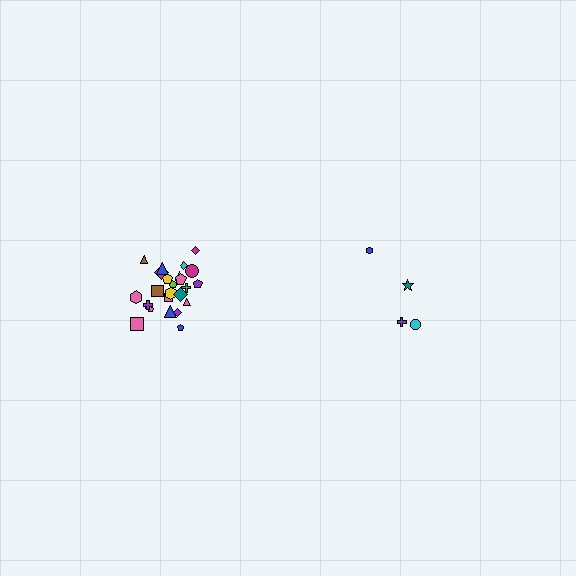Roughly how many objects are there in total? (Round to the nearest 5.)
Roughly 30 objects in total.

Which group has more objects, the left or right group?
The left group.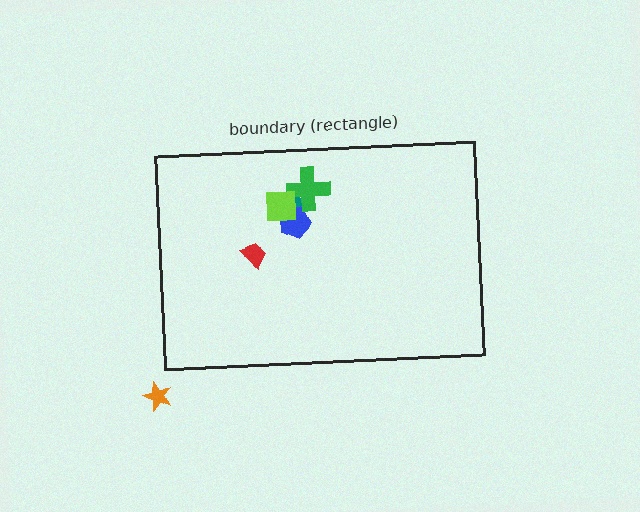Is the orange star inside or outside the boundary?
Outside.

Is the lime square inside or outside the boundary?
Inside.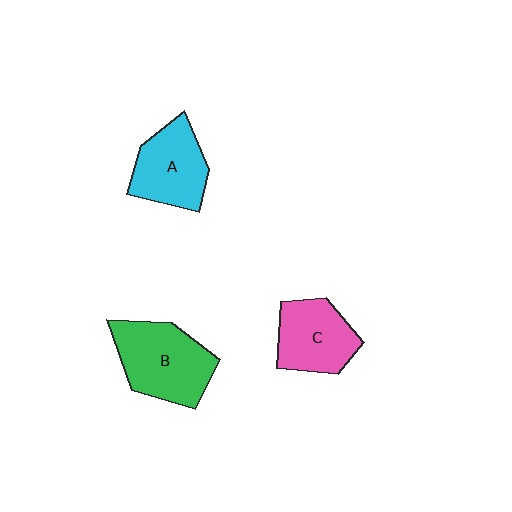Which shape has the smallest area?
Shape C (pink).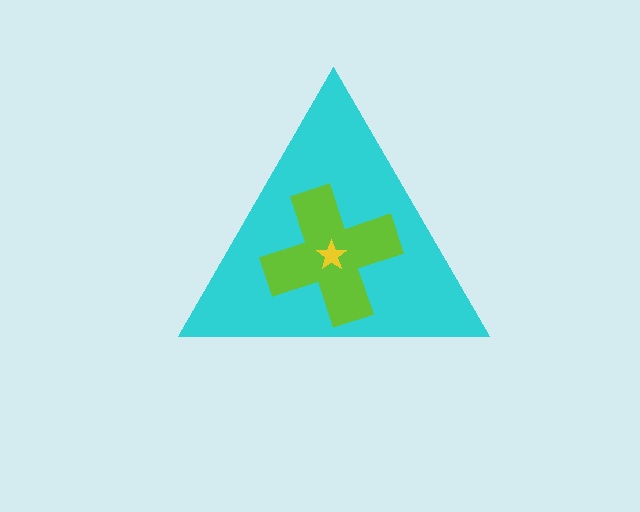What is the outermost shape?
The cyan triangle.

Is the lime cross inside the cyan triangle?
Yes.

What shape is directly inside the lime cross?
The yellow star.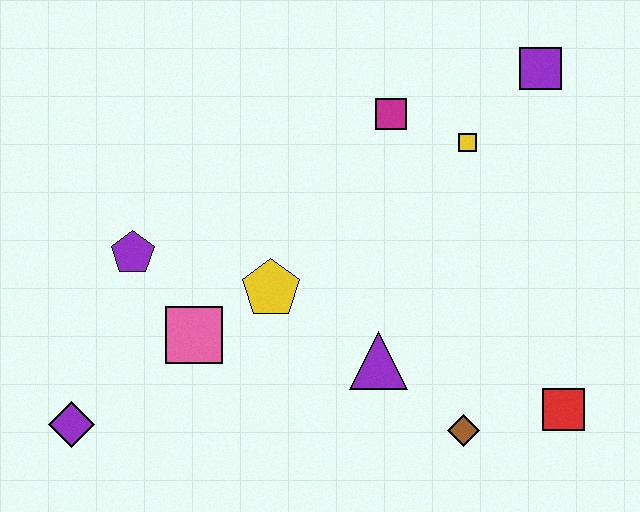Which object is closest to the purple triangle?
The brown diamond is closest to the purple triangle.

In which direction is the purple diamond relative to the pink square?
The purple diamond is to the left of the pink square.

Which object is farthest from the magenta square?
The purple diamond is farthest from the magenta square.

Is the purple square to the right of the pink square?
Yes